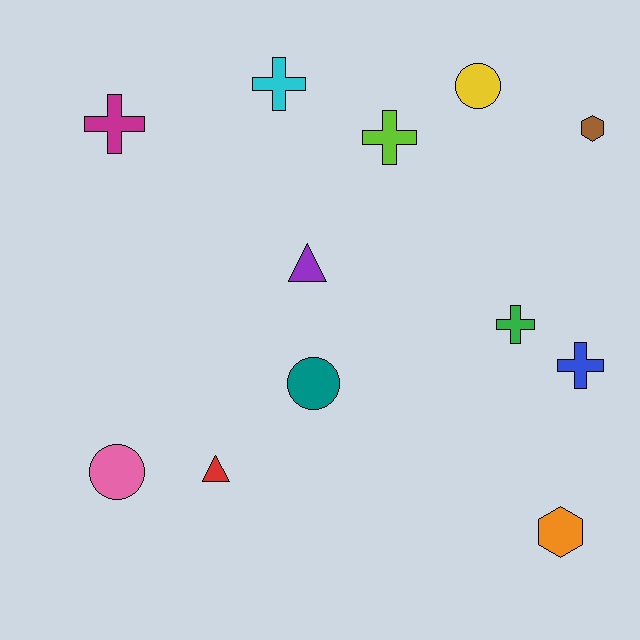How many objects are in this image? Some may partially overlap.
There are 12 objects.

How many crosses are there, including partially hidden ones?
There are 5 crosses.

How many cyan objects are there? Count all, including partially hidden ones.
There is 1 cyan object.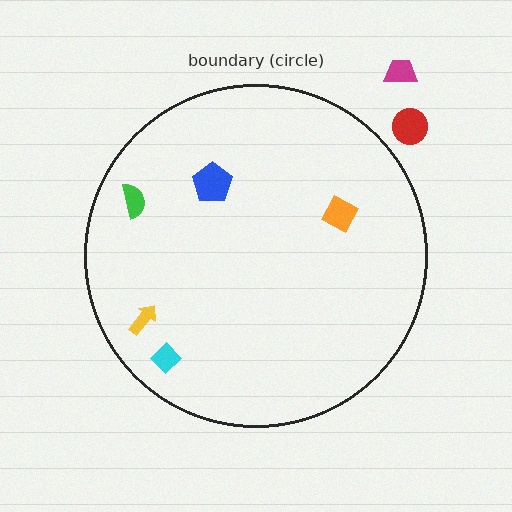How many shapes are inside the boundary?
5 inside, 2 outside.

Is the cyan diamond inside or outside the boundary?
Inside.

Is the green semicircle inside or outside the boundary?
Inside.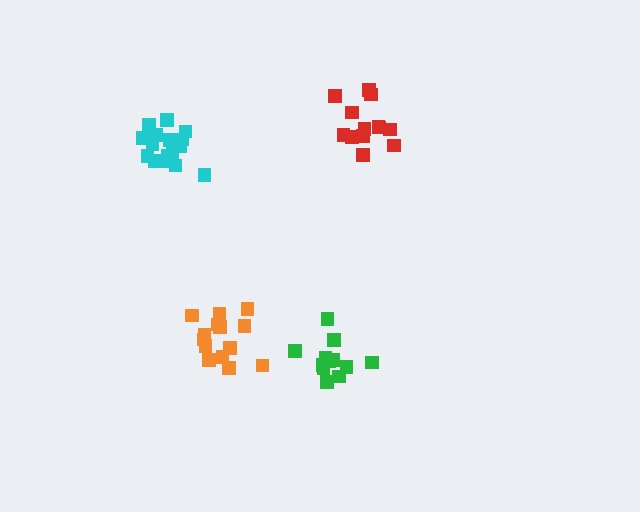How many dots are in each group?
Group 1: 13 dots, Group 2: 12 dots, Group 3: 14 dots, Group 4: 16 dots (55 total).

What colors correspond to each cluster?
The clusters are colored: red, green, orange, cyan.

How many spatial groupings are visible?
There are 4 spatial groupings.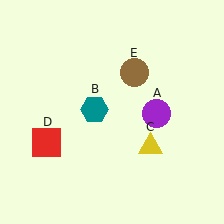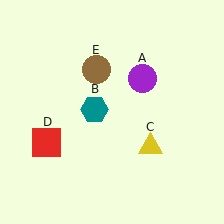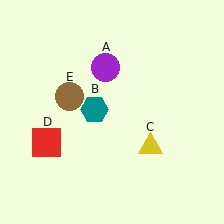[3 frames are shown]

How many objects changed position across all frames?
2 objects changed position: purple circle (object A), brown circle (object E).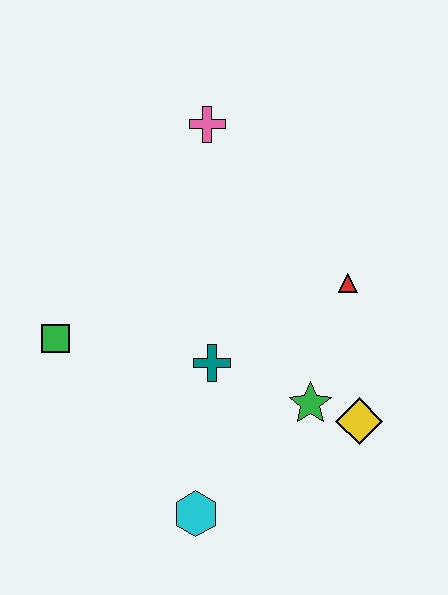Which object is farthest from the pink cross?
The cyan hexagon is farthest from the pink cross.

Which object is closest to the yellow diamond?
The green star is closest to the yellow diamond.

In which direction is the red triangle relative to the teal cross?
The red triangle is to the right of the teal cross.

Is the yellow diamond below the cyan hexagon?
No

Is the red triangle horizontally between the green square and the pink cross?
No